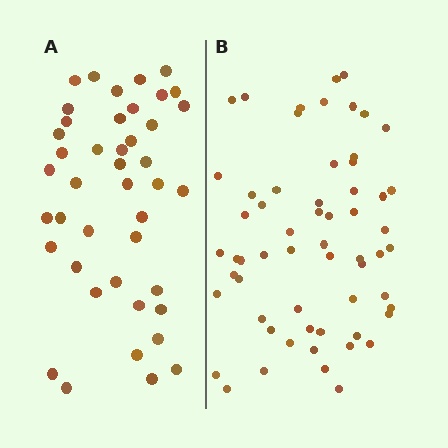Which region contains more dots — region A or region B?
Region B (the right region) has more dots.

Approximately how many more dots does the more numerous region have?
Region B has approximately 15 more dots than region A.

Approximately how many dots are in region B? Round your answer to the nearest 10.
About 60 dots.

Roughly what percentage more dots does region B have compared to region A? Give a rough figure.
About 40% more.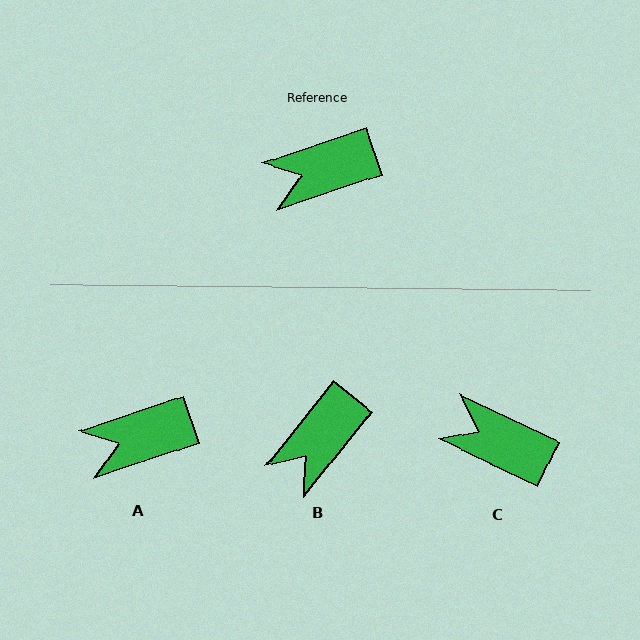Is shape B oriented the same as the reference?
No, it is off by about 33 degrees.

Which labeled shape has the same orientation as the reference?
A.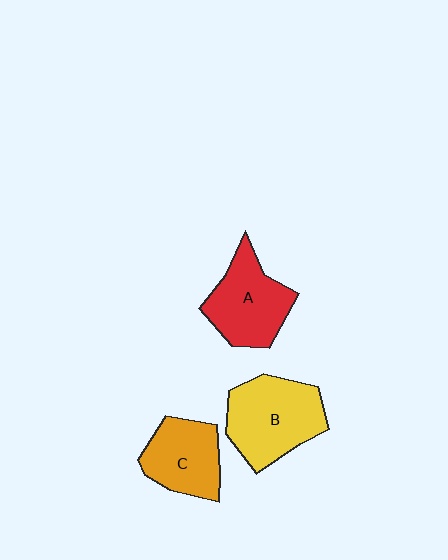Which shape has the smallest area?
Shape C (orange).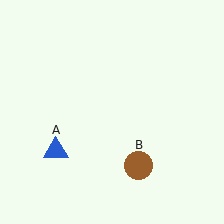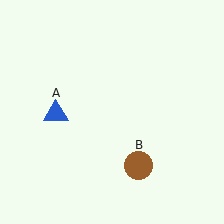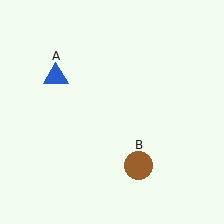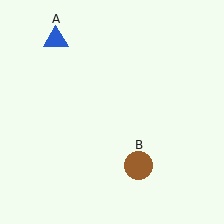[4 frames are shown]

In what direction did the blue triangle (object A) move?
The blue triangle (object A) moved up.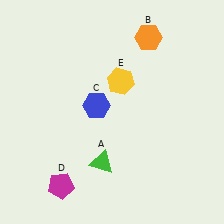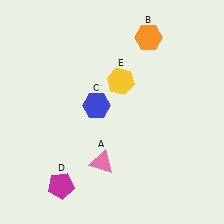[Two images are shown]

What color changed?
The triangle (A) changed from green in Image 1 to pink in Image 2.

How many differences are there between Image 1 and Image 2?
There is 1 difference between the two images.